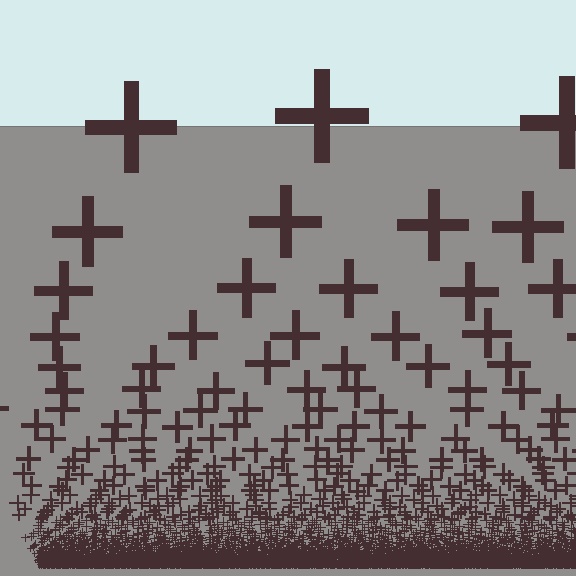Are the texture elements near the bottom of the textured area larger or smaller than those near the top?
Smaller. The gradient is inverted — elements near the bottom are smaller and denser.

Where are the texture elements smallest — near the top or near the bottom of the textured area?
Near the bottom.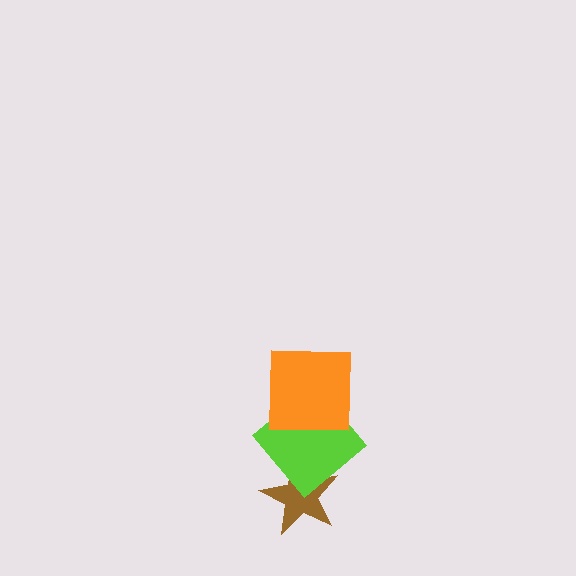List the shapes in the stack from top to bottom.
From top to bottom: the orange square, the lime diamond, the brown star.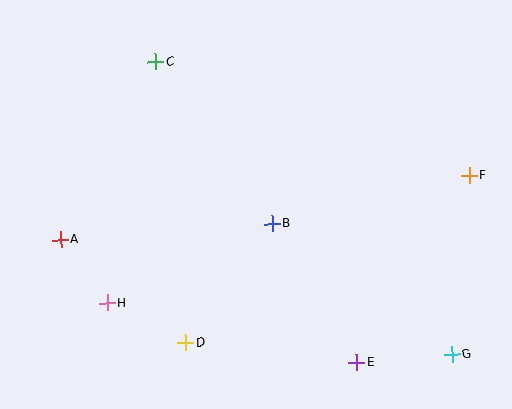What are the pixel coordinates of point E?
Point E is at (357, 363).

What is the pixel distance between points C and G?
The distance between C and G is 416 pixels.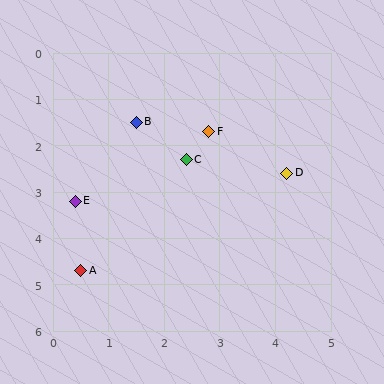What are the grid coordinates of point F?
Point F is at approximately (2.8, 1.7).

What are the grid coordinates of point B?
Point B is at approximately (1.5, 1.5).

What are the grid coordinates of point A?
Point A is at approximately (0.5, 4.7).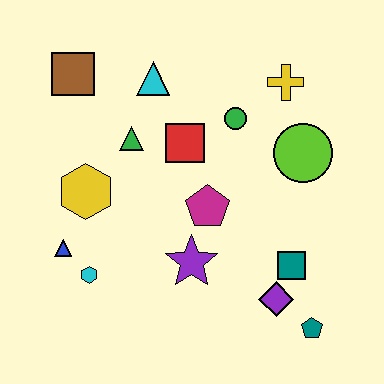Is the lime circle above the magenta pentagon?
Yes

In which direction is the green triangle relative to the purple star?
The green triangle is above the purple star.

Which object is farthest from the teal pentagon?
The brown square is farthest from the teal pentagon.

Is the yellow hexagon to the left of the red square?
Yes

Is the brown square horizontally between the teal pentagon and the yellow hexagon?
No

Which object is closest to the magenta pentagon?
The purple star is closest to the magenta pentagon.